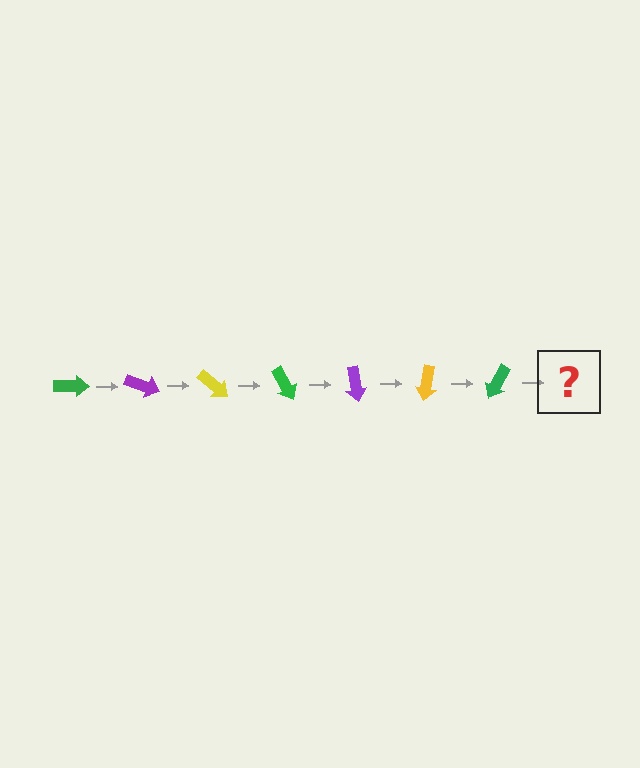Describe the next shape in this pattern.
It should be a purple arrow, rotated 140 degrees from the start.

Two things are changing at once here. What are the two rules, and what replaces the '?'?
The two rules are that it rotates 20 degrees each step and the color cycles through green, purple, and yellow. The '?' should be a purple arrow, rotated 140 degrees from the start.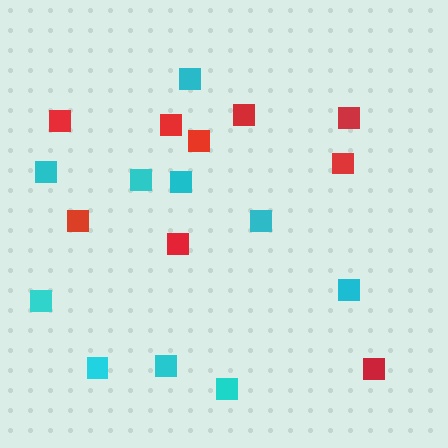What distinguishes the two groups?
There are 2 groups: one group of cyan squares (10) and one group of red squares (9).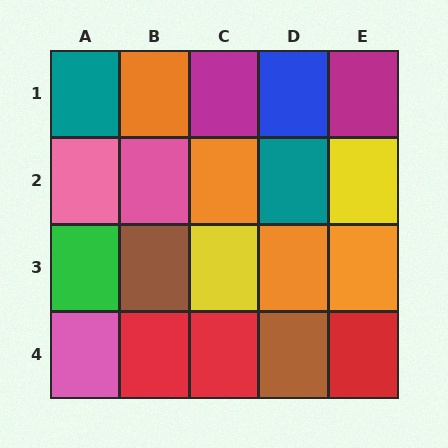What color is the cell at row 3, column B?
Brown.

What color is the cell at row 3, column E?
Orange.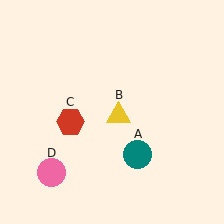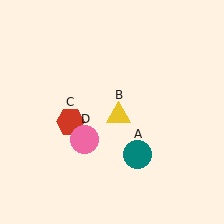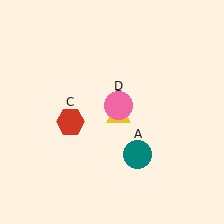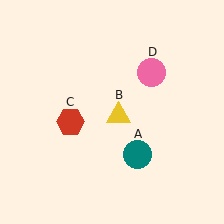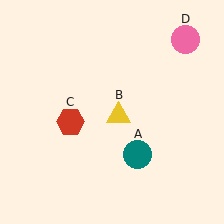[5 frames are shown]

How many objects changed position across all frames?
1 object changed position: pink circle (object D).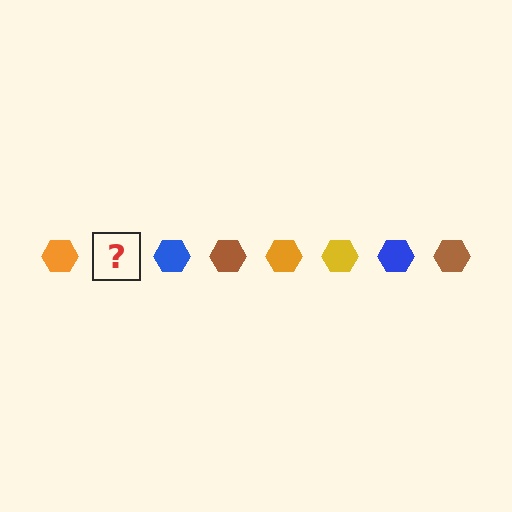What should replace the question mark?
The question mark should be replaced with a yellow hexagon.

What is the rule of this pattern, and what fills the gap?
The rule is that the pattern cycles through orange, yellow, blue, brown hexagons. The gap should be filled with a yellow hexagon.